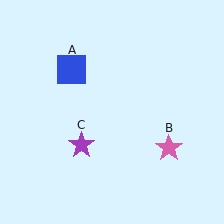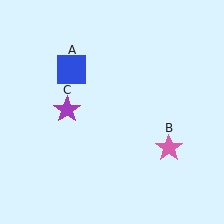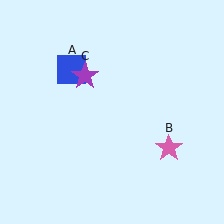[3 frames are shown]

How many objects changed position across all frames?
1 object changed position: purple star (object C).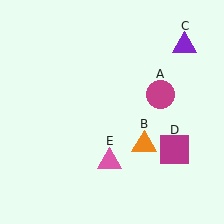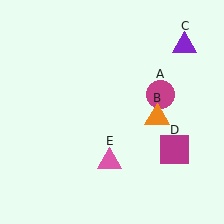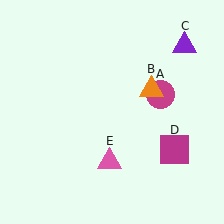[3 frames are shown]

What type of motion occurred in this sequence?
The orange triangle (object B) rotated counterclockwise around the center of the scene.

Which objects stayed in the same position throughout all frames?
Magenta circle (object A) and purple triangle (object C) and magenta square (object D) and pink triangle (object E) remained stationary.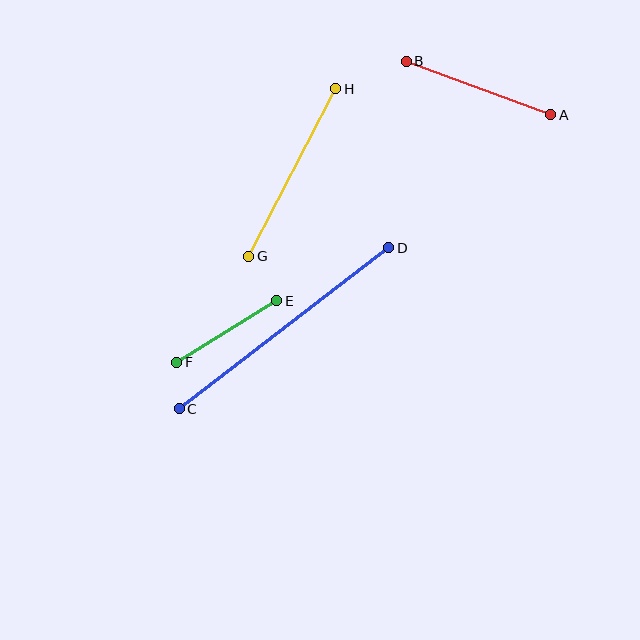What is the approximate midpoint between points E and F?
The midpoint is at approximately (227, 332) pixels.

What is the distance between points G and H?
The distance is approximately 189 pixels.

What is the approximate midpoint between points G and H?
The midpoint is at approximately (292, 172) pixels.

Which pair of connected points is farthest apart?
Points C and D are farthest apart.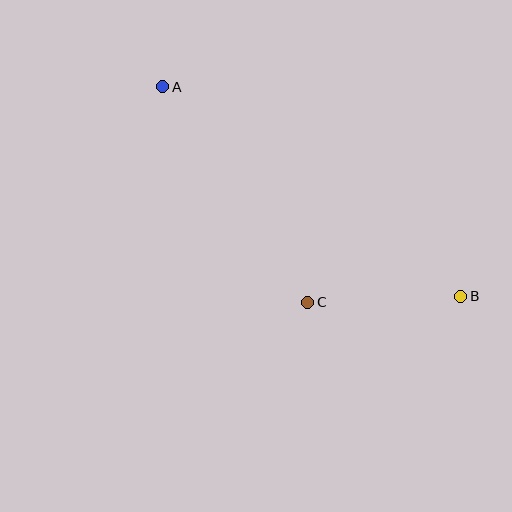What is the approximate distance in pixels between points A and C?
The distance between A and C is approximately 260 pixels.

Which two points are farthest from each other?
Points A and B are farthest from each other.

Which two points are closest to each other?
Points B and C are closest to each other.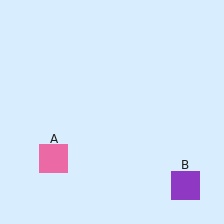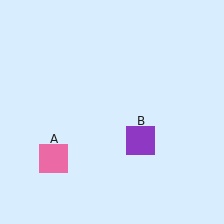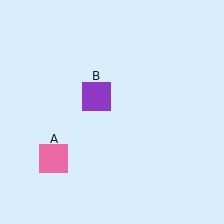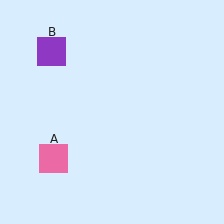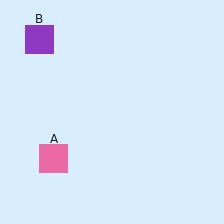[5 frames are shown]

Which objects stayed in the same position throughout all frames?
Pink square (object A) remained stationary.